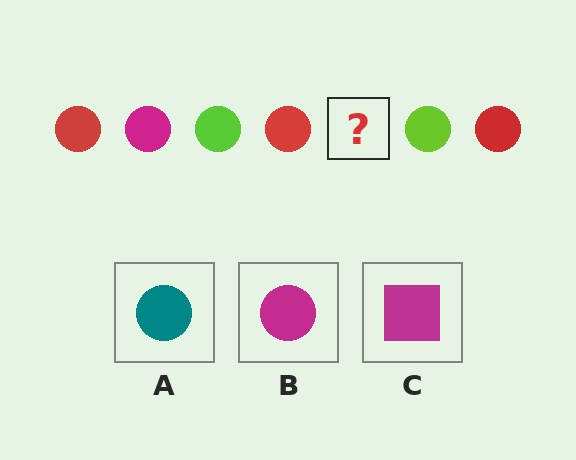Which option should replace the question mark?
Option B.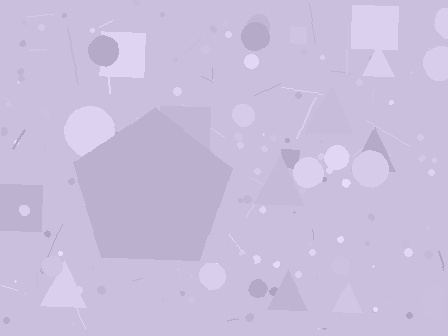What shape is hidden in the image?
A pentagon is hidden in the image.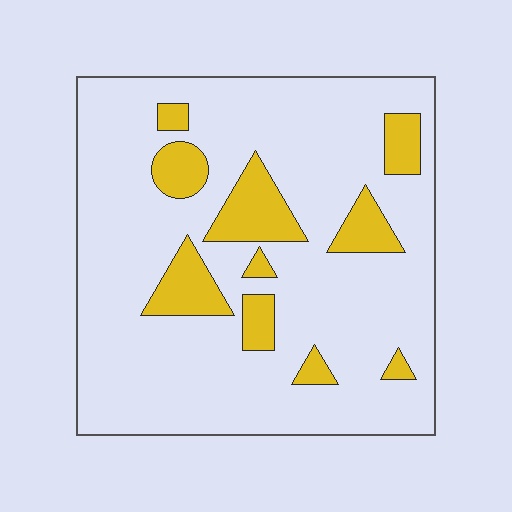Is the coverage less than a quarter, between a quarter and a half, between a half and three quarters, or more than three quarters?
Less than a quarter.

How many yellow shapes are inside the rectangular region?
10.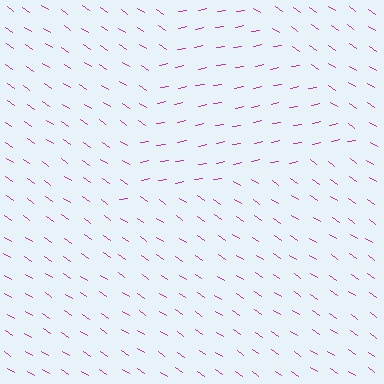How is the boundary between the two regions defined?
The boundary is defined purely by a change in line orientation (approximately 45 degrees difference). All lines are the same color and thickness.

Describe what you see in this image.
The image is filled with small magenta line segments. A triangle region in the image has lines oriented differently from the surrounding lines, creating a visible texture boundary.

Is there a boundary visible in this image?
Yes, there is a texture boundary formed by a change in line orientation.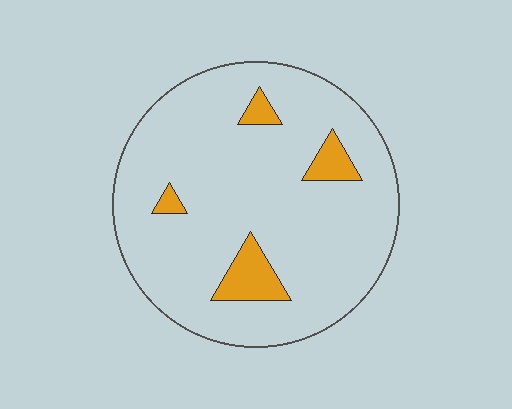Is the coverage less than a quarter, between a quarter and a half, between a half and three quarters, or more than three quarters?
Less than a quarter.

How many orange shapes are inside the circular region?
4.